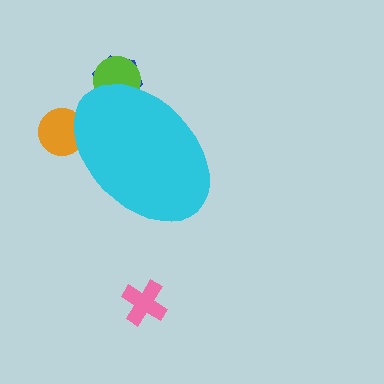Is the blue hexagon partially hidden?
Yes, the blue hexagon is partially hidden behind the cyan ellipse.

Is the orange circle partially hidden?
Yes, the orange circle is partially hidden behind the cyan ellipse.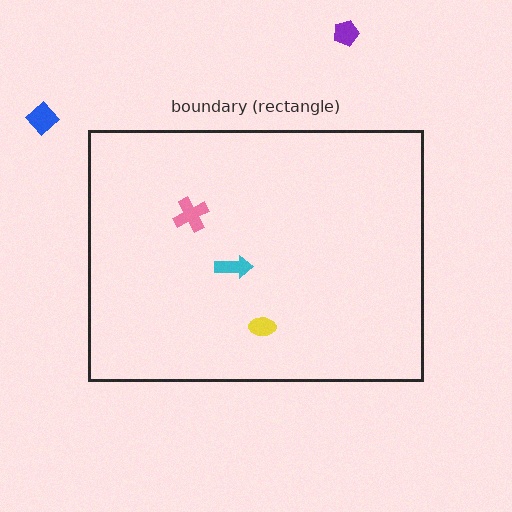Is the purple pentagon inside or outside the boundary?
Outside.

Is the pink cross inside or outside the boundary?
Inside.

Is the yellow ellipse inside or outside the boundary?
Inside.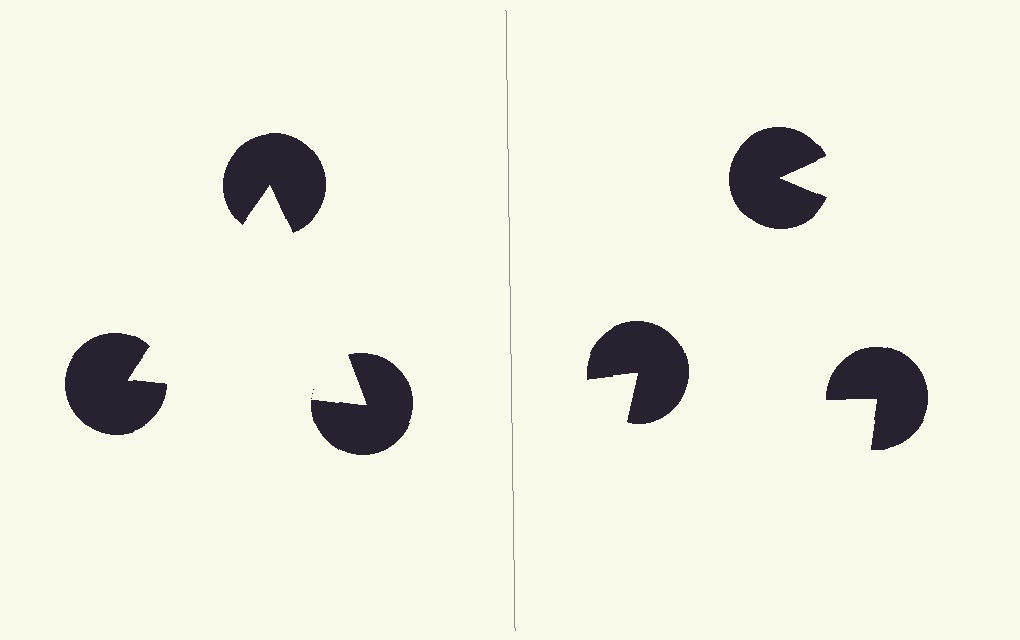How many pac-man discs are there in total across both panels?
6 — 3 on each side.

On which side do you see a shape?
An illusory triangle appears on the left side. On the right side the wedge cuts are rotated, so no coherent shape forms.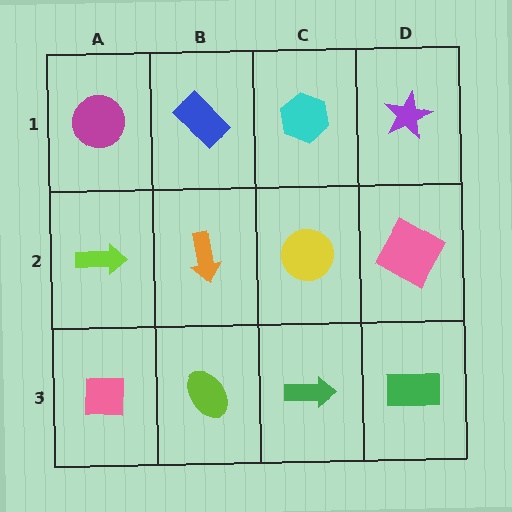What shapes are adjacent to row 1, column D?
A pink square (row 2, column D), a cyan hexagon (row 1, column C).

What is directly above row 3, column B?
An orange arrow.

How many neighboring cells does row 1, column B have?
3.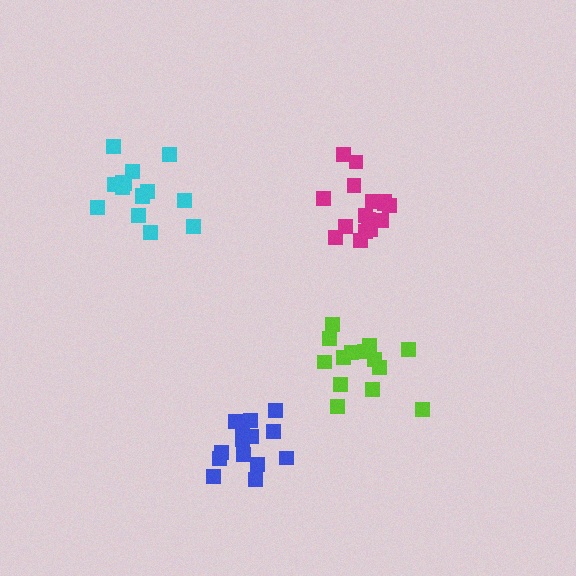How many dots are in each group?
Group 1: 15 dots, Group 2: 16 dots, Group 3: 14 dots, Group 4: 15 dots (60 total).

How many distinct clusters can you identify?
There are 4 distinct clusters.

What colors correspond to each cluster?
The clusters are colored: cyan, magenta, lime, blue.